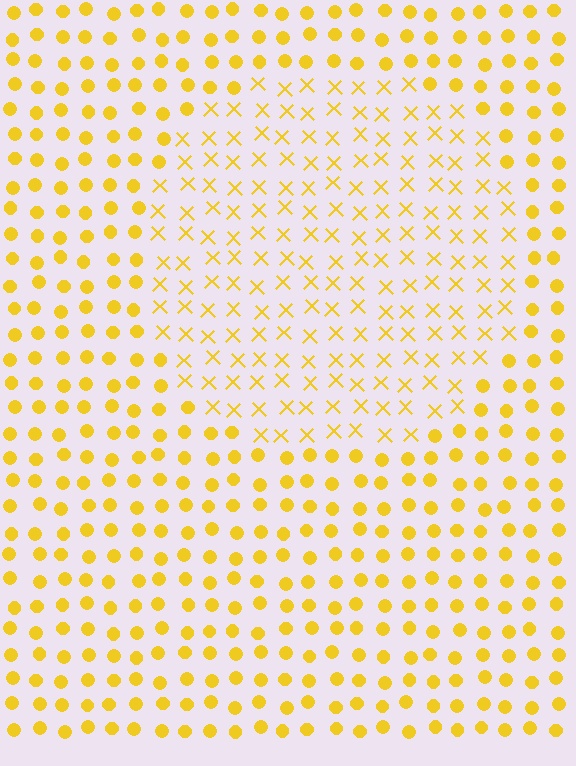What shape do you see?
I see a circle.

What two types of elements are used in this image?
The image uses X marks inside the circle region and circles outside it.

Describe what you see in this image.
The image is filled with small yellow elements arranged in a uniform grid. A circle-shaped region contains X marks, while the surrounding area contains circles. The boundary is defined purely by the change in element shape.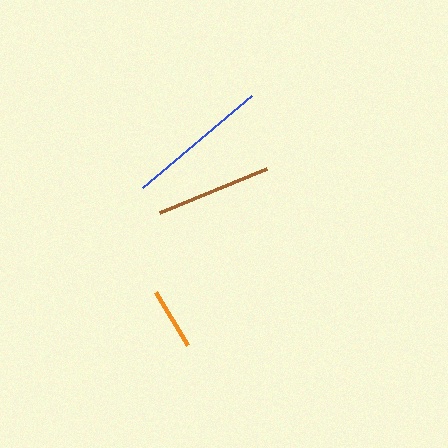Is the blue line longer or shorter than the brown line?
The blue line is longer than the brown line.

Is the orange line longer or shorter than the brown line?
The brown line is longer than the orange line.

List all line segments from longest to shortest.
From longest to shortest: blue, brown, orange.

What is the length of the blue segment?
The blue segment is approximately 143 pixels long.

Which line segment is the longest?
The blue line is the longest at approximately 143 pixels.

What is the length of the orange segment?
The orange segment is approximately 62 pixels long.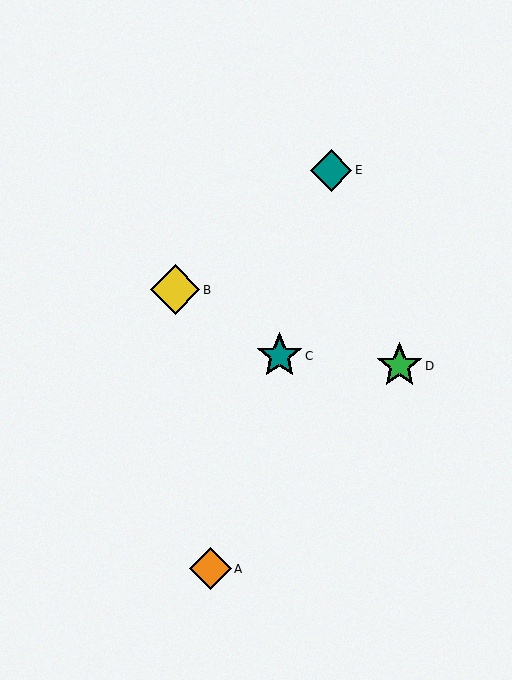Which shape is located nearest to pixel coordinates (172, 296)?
The yellow diamond (labeled B) at (175, 290) is nearest to that location.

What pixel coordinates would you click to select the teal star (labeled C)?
Click at (279, 356) to select the teal star C.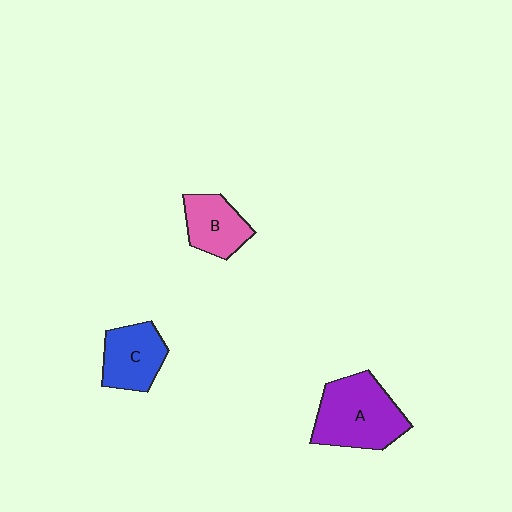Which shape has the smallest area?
Shape B (pink).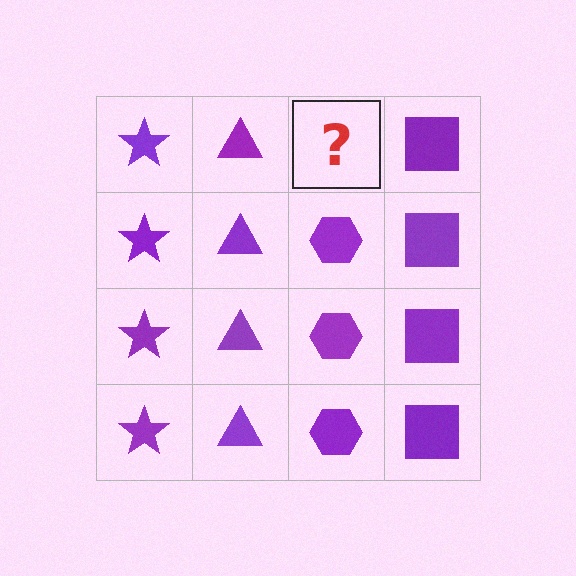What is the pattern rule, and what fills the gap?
The rule is that each column has a consistent shape. The gap should be filled with a purple hexagon.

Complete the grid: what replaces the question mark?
The question mark should be replaced with a purple hexagon.